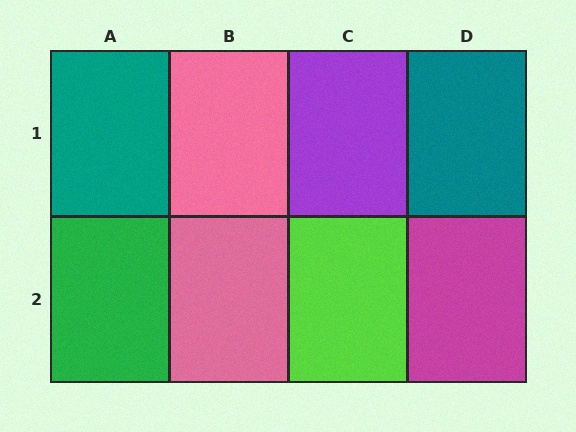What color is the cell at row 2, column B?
Pink.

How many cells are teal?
2 cells are teal.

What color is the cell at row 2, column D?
Magenta.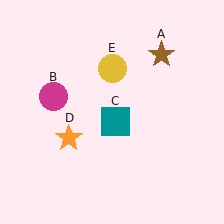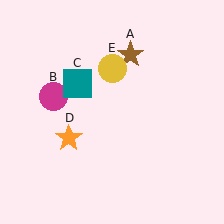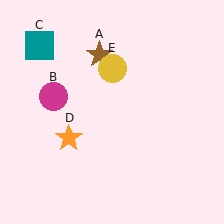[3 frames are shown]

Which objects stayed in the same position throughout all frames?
Magenta circle (object B) and orange star (object D) and yellow circle (object E) remained stationary.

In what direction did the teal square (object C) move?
The teal square (object C) moved up and to the left.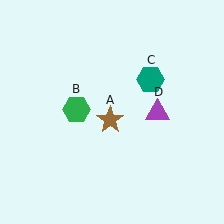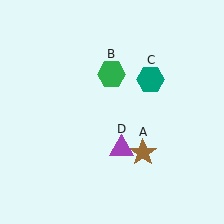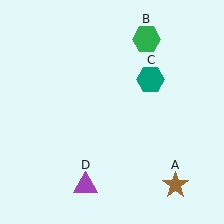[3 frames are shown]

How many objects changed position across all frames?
3 objects changed position: brown star (object A), green hexagon (object B), purple triangle (object D).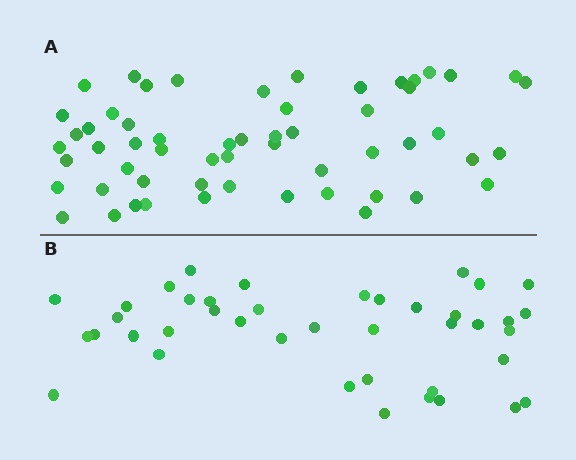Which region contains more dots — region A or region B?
Region A (the top region) has more dots.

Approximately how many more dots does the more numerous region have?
Region A has approximately 15 more dots than region B.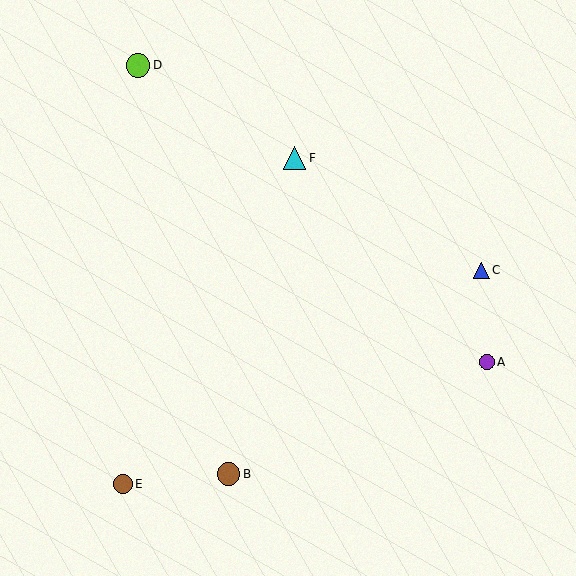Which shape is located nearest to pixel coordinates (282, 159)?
The cyan triangle (labeled F) at (294, 158) is nearest to that location.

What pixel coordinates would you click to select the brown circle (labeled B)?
Click at (228, 474) to select the brown circle B.